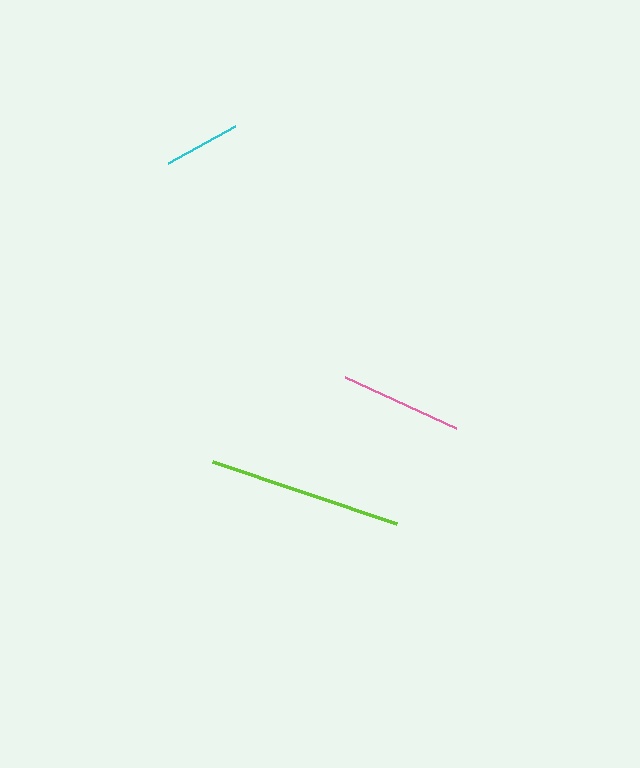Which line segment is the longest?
The lime line is the longest at approximately 194 pixels.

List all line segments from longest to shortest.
From longest to shortest: lime, pink, cyan.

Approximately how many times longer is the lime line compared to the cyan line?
The lime line is approximately 2.5 times the length of the cyan line.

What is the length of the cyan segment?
The cyan segment is approximately 77 pixels long.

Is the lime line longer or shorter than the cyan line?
The lime line is longer than the cyan line.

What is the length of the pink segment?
The pink segment is approximately 123 pixels long.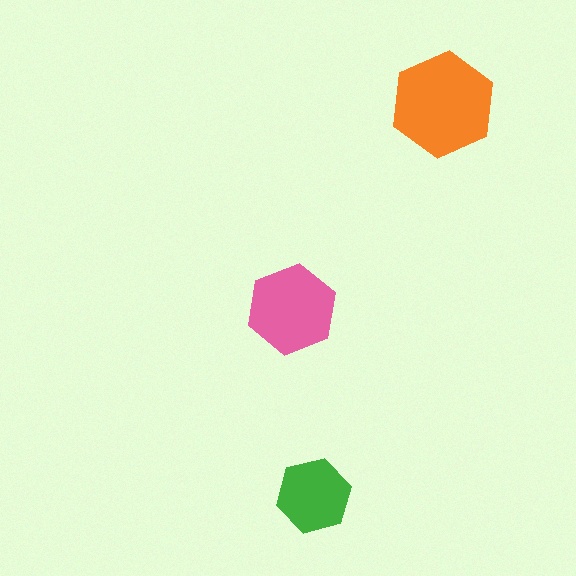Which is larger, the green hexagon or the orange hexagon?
The orange one.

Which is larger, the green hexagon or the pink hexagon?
The pink one.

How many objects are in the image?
There are 3 objects in the image.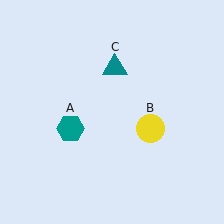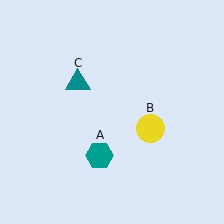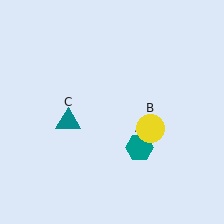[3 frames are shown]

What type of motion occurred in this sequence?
The teal hexagon (object A), teal triangle (object C) rotated counterclockwise around the center of the scene.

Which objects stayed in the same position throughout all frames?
Yellow circle (object B) remained stationary.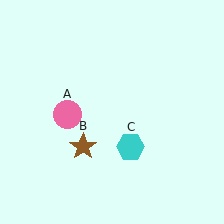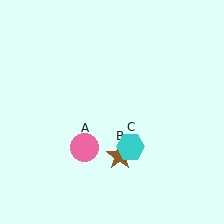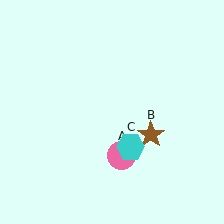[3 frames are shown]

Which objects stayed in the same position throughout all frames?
Cyan hexagon (object C) remained stationary.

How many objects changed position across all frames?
2 objects changed position: pink circle (object A), brown star (object B).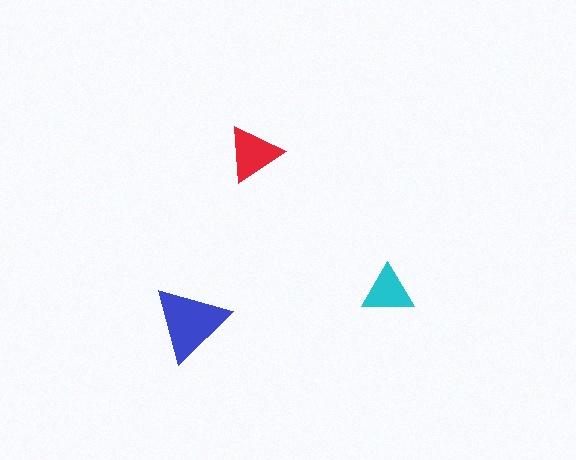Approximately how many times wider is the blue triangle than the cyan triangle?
About 1.5 times wider.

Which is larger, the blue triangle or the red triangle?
The blue one.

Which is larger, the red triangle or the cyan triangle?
The red one.